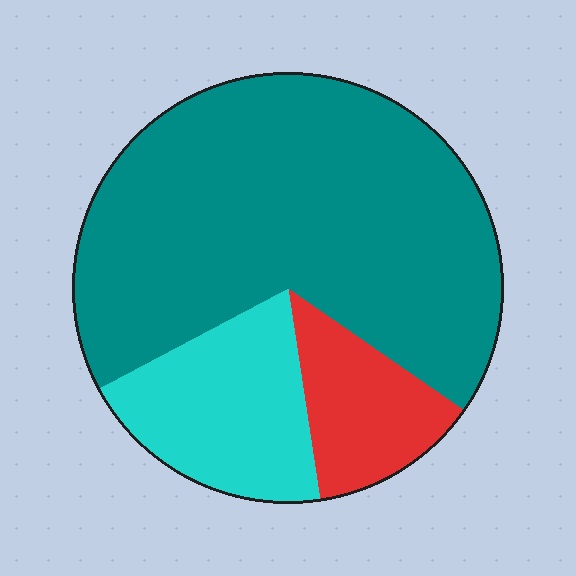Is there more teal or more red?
Teal.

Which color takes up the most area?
Teal, at roughly 70%.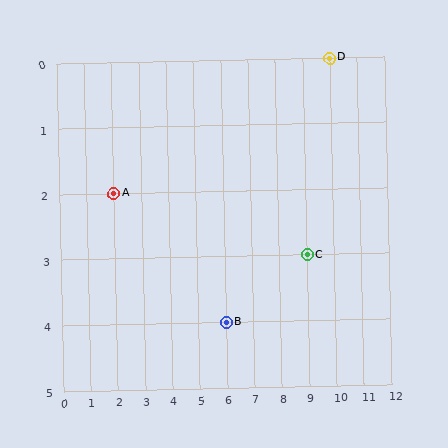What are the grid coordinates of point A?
Point A is at grid coordinates (2, 2).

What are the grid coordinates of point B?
Point B is at grid coordinates (6, 4).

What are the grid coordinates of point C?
Point C is at grid coordinates (9, 3).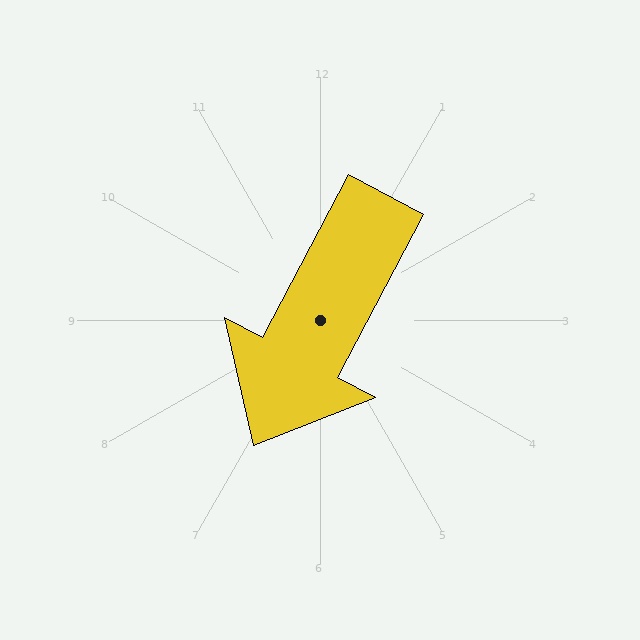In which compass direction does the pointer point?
Southwest.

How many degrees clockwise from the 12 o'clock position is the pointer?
Approximately 208 degrees.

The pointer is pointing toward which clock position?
Roughly 7 o'clock.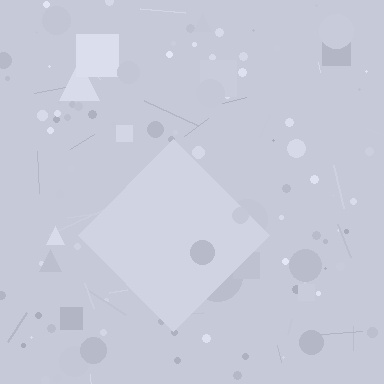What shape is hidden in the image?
A diamond is hidden in the image.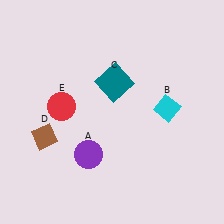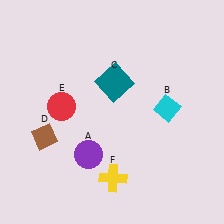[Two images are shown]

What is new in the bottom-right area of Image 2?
A yellow cross (F) was added in the bottom-right area of Image 2.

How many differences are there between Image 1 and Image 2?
There is 1 difference between the two images.